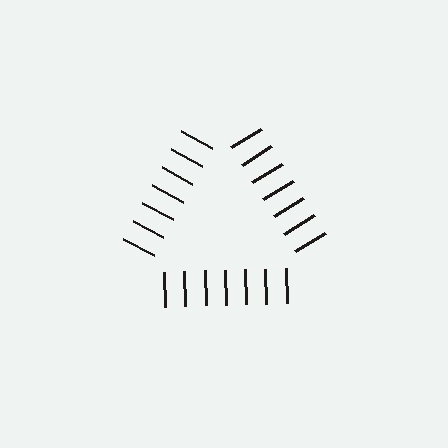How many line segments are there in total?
21 — 7 along each of the 3 edges.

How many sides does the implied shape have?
3 sides — the line-ends trace a triangle.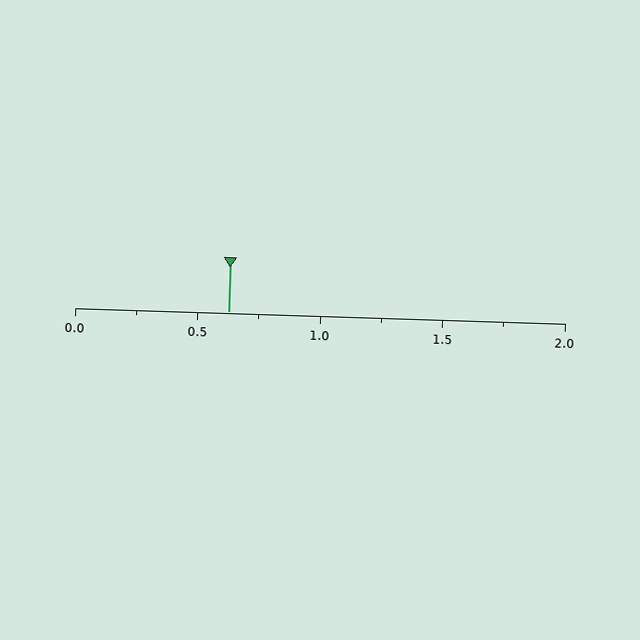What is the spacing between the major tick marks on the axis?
The major ticks are spaced 0.5 apart.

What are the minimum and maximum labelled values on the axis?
The axis runs from 0.0 to 2.0.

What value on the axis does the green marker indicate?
The marker indicates approximately 0.62.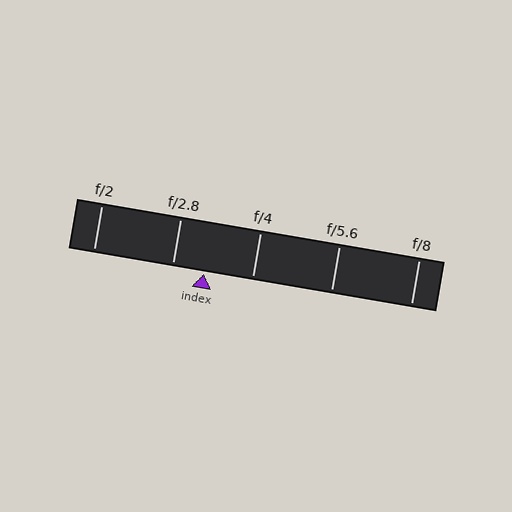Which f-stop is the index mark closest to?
The index mark is closest to f/2.8.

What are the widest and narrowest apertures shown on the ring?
The widest aperture shown is f/2 and the narrowest is f/8.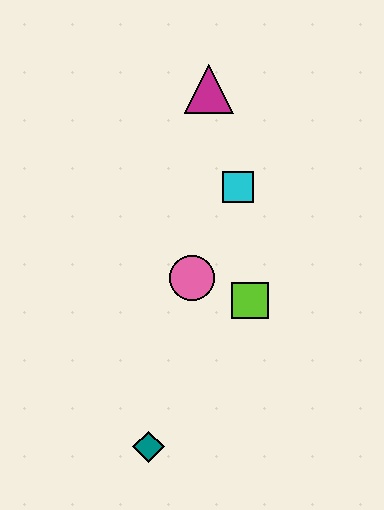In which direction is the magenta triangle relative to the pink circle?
The magenta triangle is above the pink circle.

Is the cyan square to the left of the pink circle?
No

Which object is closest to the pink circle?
The lime square is closest to the pink circle.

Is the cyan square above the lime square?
Yes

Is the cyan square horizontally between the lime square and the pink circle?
Yes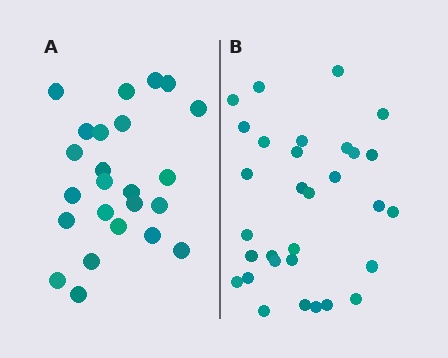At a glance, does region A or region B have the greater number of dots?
Region B (the right region) has more dots.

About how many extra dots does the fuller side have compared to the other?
Region B has roughly 8 or so more dots than region A.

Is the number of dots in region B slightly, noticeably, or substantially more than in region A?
Region B has noticeably more, but not dramatically so. The ratio is roughly 1.3 to 1.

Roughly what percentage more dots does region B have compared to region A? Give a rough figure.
About 30% more.